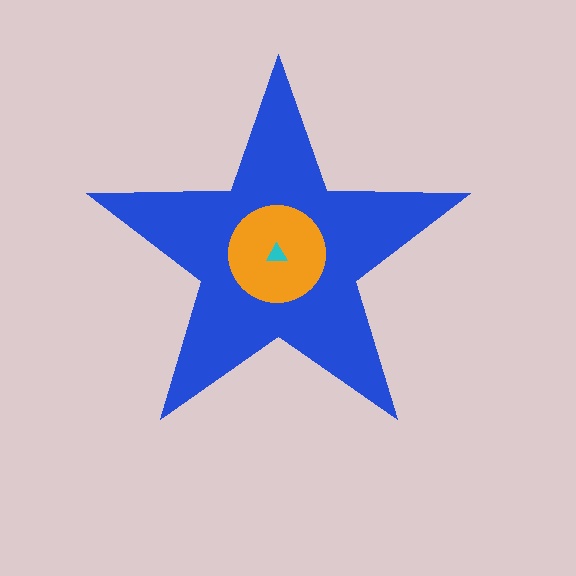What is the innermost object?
The cyan triangle.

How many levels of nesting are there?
3.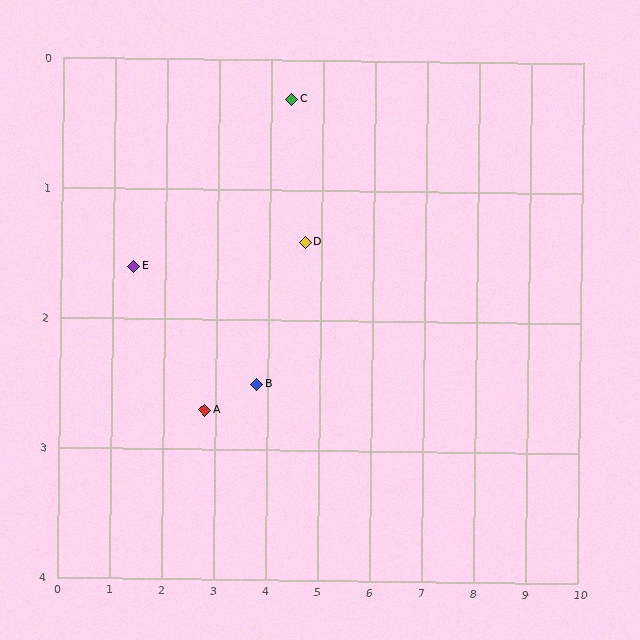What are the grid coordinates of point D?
Point D is at approximately (4.7, 1.4).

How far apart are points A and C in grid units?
Points A and C are about 2.9 grid units apart.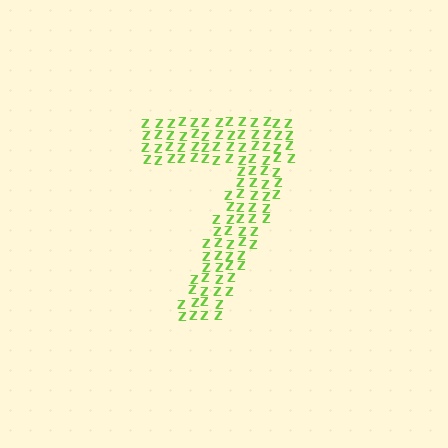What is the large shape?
The large shape is the digit 7.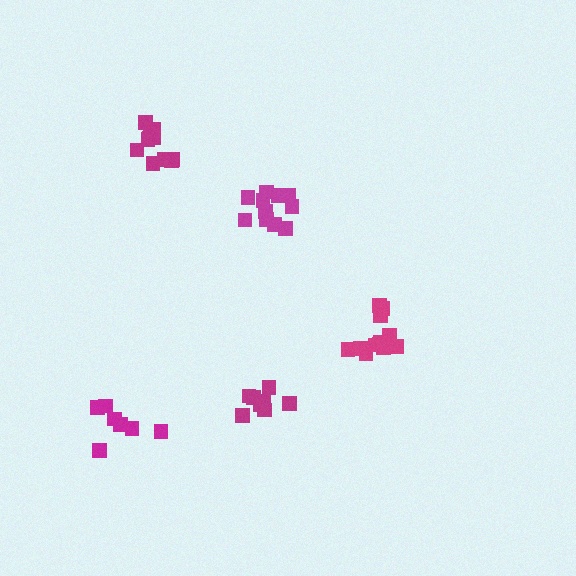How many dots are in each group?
Group 1: 9 dots, Group 2: 12 dots, Group 3: 7 dots, Group 4: 11 dots, Group 5: 11 dots (50 total).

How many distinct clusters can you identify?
There are 5 distinct clusters.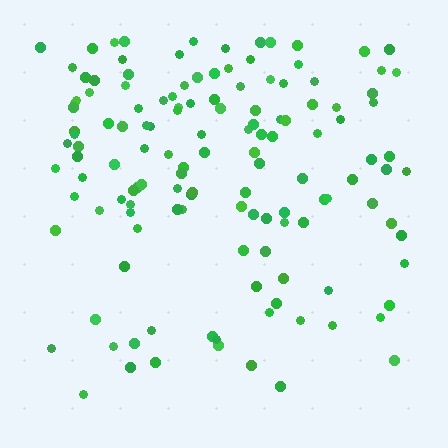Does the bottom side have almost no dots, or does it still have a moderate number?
Still a moderate number, just noticeably fewer than the top.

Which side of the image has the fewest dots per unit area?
The bottom.